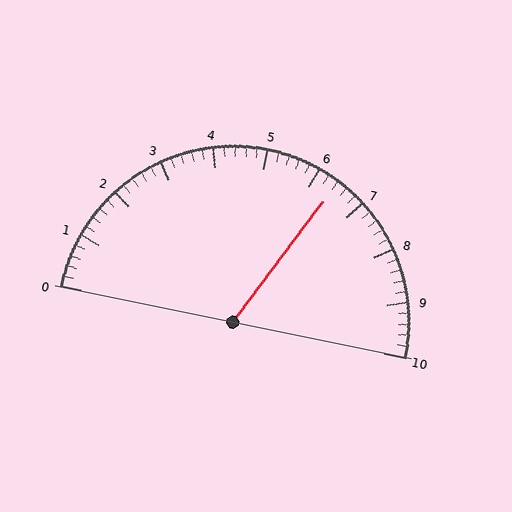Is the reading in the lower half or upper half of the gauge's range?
The reading is in the upper half of the range (0 to 10).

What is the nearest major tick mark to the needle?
The nearest major tick mark is 6.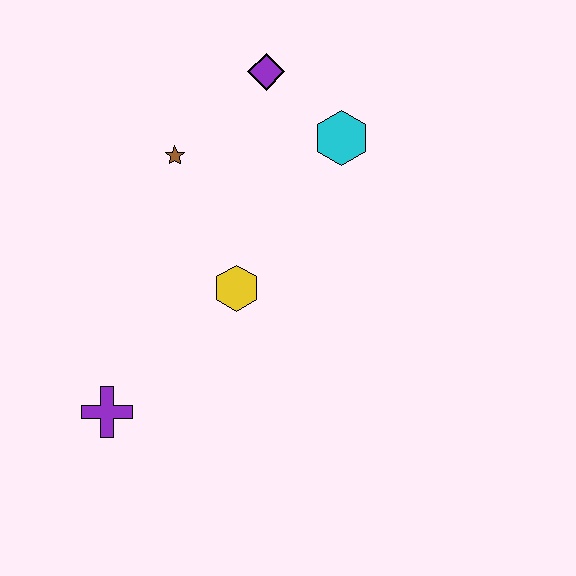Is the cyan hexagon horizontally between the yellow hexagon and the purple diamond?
No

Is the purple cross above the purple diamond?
No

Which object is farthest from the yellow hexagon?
The purple diamond is farthest from the yellow hexagon.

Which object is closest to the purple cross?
The yellow hexagon is closest to the purple cross.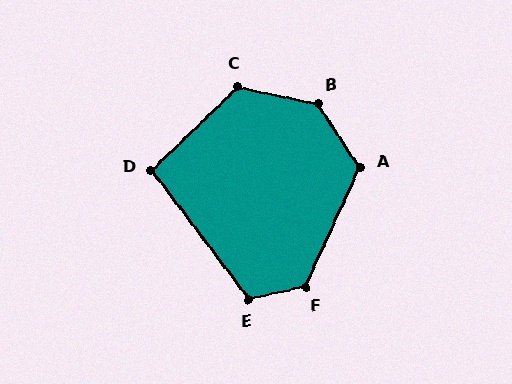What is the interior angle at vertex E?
Approximately 115 degrees (obtuse).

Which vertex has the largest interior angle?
B, at approximately 137 degrees.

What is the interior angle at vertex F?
Approximately 126 degrees (obtuse).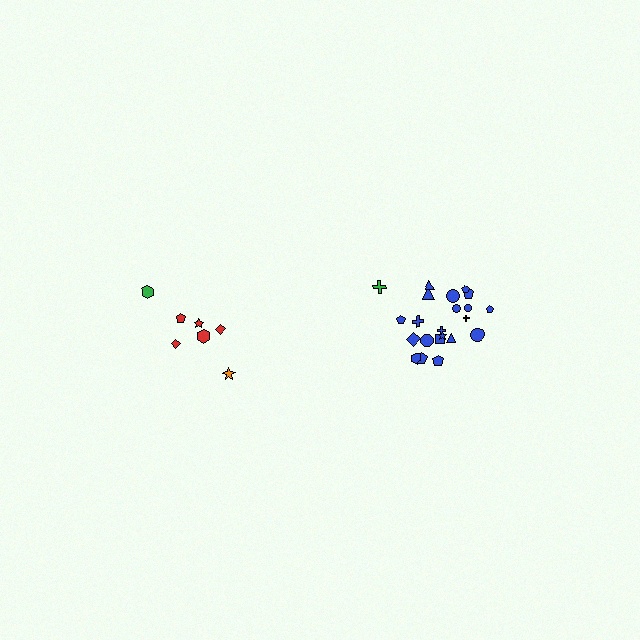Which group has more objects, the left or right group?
The right group.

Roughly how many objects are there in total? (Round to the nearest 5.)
Roughly 30 objects in total.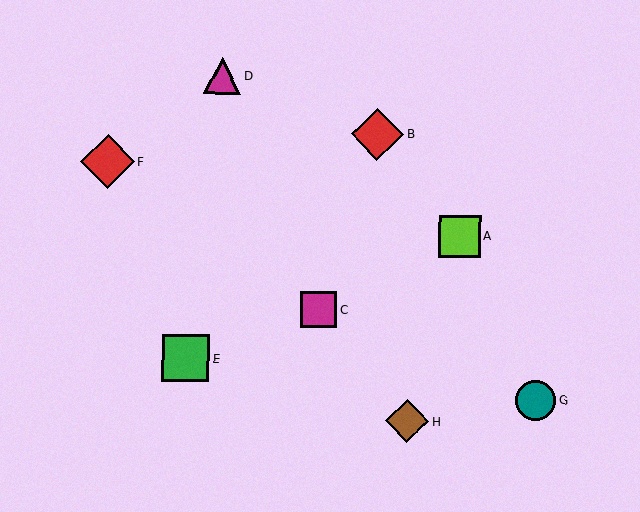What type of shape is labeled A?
Shape A is a lime square.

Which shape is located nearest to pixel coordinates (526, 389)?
The teal circle (labeled G) at (536, 400) is nearest to that location.